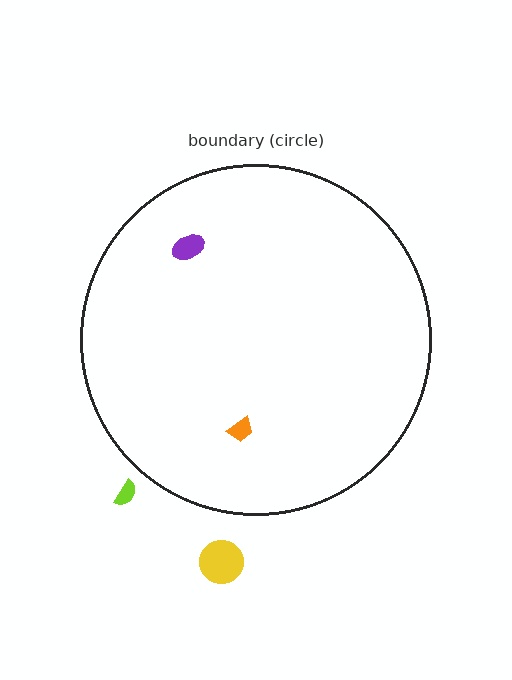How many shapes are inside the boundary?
2 inside, 2 outside.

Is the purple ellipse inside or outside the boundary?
Inside.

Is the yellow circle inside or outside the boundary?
Outside.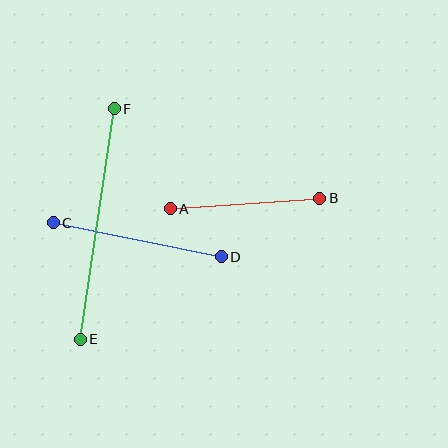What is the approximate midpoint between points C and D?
The midpoint is at approximately (137, 240) pixels.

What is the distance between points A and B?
The distance is approximately 150 pixels.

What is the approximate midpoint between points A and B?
The midpoint is at approximately (245, 203) pixels.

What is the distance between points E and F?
The distance is approximately 233 pixels.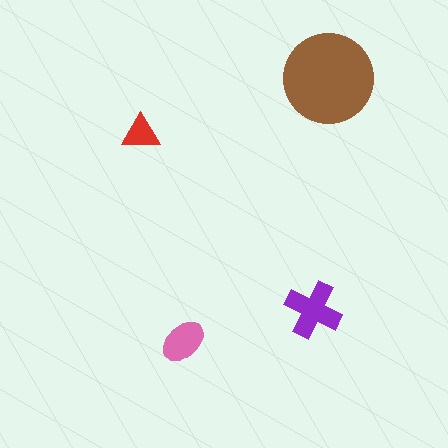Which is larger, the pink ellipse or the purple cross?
The purple cross.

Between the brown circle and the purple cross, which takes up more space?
The brown circle.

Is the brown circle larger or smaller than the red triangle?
Larger.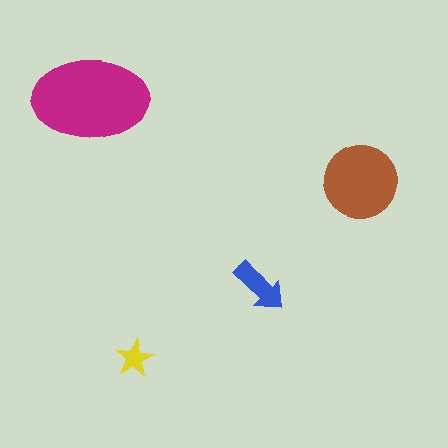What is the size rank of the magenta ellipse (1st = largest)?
1st.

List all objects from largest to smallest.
The magenta ellipse, the brown circle, the blue arrow, the yellow star.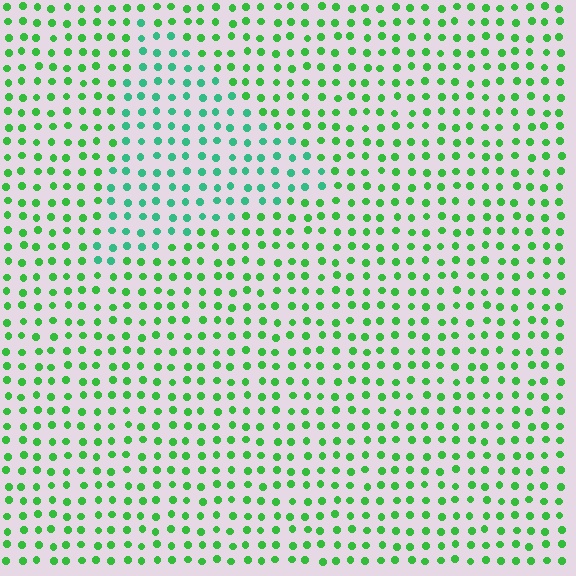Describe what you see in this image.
The image is filled with small green elements in a uniform arrangement. A triangle-shaped region is visible where the elements are tinted to a slightly different hue, forming a subtle color boundary.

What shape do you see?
I see a triangle.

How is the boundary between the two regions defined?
The boundary is defined purely by a slight shift in hue (about 32 degrees). Spacing, size, and orientation are identical on both sides.